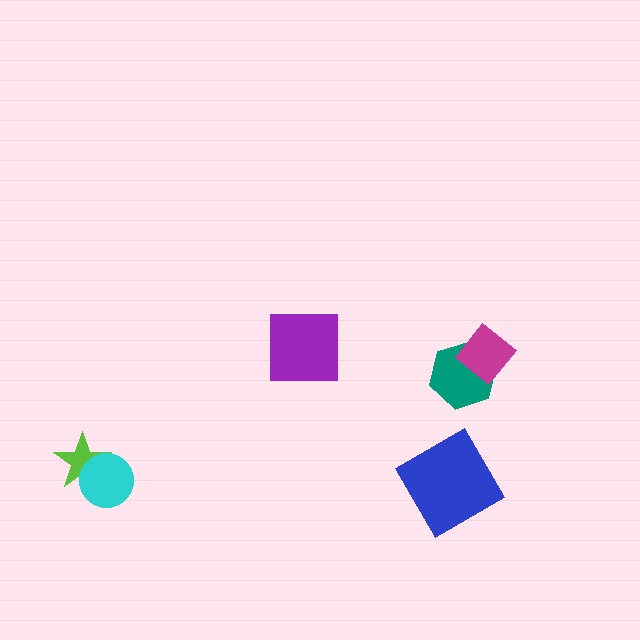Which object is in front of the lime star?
The cyan circle is in front of the lime star.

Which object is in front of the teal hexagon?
The magenta diamond is in front of the teal hexagon.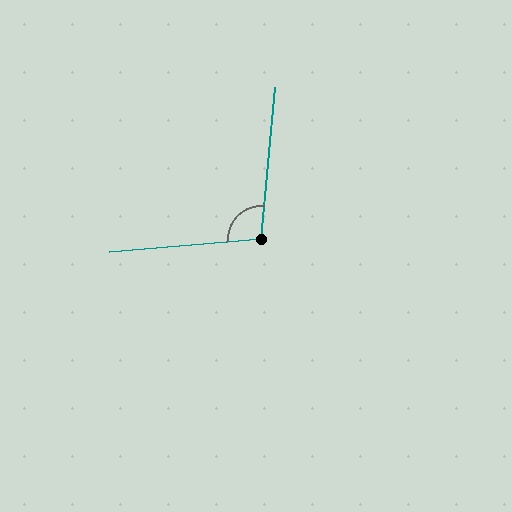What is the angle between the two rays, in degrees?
Approximately 100 degrees.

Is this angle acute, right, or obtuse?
It is obtuse.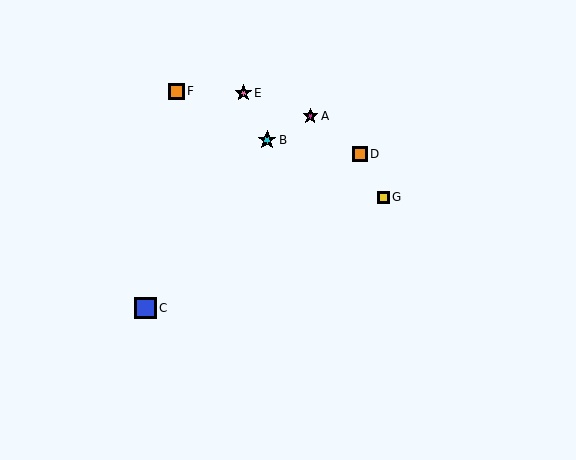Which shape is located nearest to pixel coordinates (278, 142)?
The cyan star (labeled B) at (267, 140) is nearest to that location.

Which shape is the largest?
The blue square (labeled C) is the largest.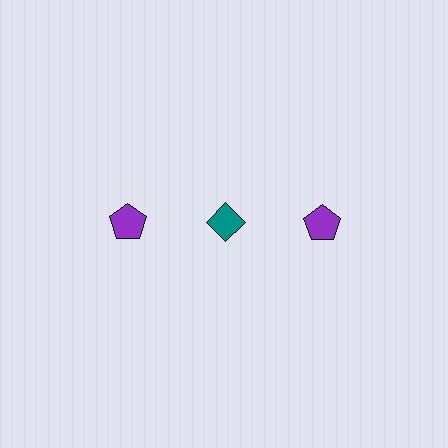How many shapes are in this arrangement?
There are 3 shapes arranged in a grid pattern.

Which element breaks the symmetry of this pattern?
The teal diamond in the top row, second from left column breaks the symmetry. All other shapes are purple pentagons.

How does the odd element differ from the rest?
It differs in both color (teal instead of purple) and shape (diamond instead of pentagon).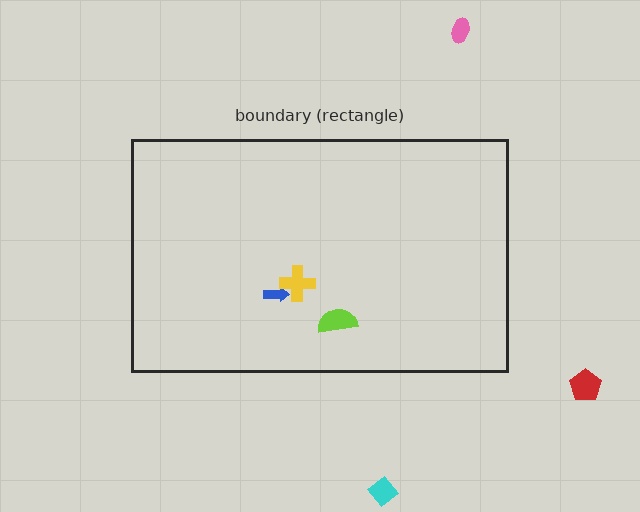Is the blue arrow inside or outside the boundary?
Inside.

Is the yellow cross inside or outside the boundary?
Inside.